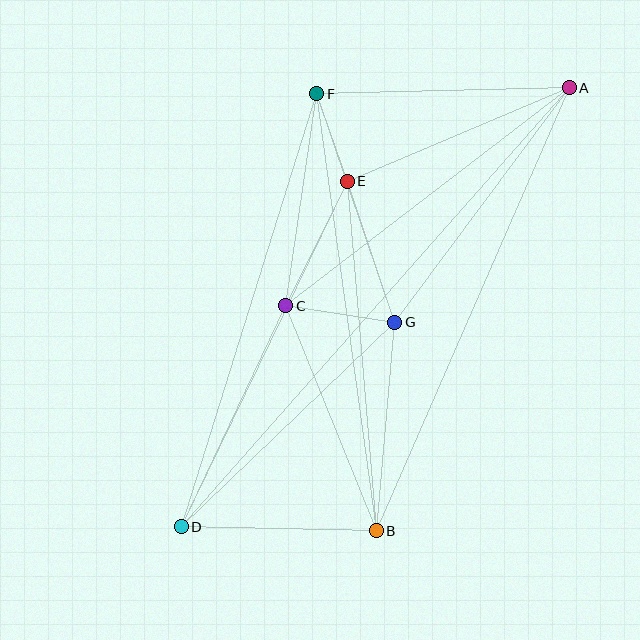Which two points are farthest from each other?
Points A and D are farthest from each other.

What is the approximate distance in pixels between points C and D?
The distance between C and D is approximately 245 pixels.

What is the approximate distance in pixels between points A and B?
The distance between A and B is approximately 483 pixels.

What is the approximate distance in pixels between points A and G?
The distance between A and G is approximately 292 pixels.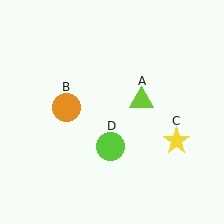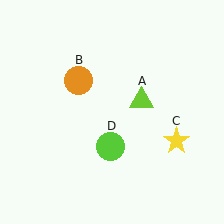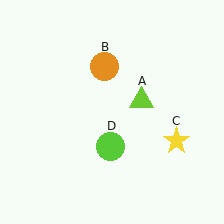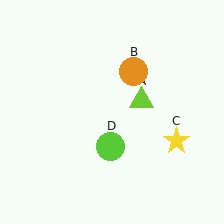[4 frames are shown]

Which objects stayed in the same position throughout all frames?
Lime triangle (object A) and yellow star (object C) and lime circle (object D) remained stationary.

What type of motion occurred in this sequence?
The orange circle (object B) rotated clockwise around the center of the scene.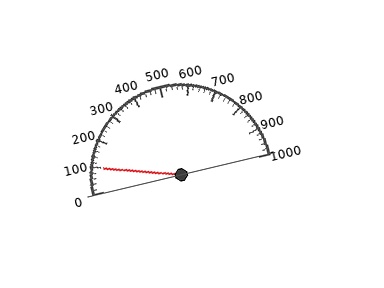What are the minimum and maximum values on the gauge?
The gauge ranges from 0 to 1000.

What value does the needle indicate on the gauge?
The needle indicates approximately 100.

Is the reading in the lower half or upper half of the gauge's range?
The reading is in the lower half of the range (0 to 1000).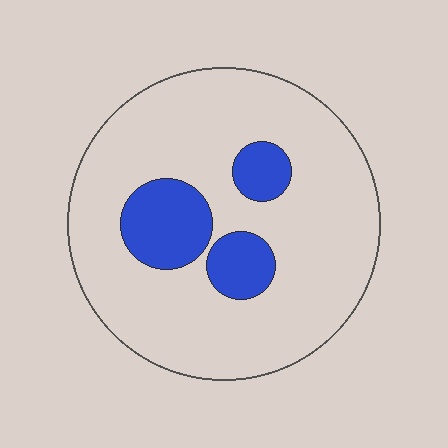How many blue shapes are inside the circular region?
3.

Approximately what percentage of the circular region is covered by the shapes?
Approximately 15%.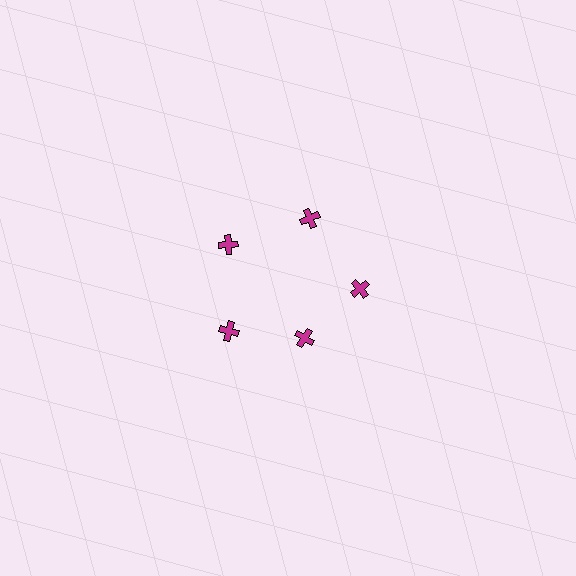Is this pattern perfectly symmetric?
No. The 5 magenta crosses are arranged in a ring, but one element near the 5 o'clock position is pulled inward toward the center, breaking the 5-fold rotational symmetry.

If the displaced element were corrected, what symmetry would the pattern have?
It would have 5-fold rotational symmetry — the pattern would map onto itself every 72 degrees.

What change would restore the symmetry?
The symmetry would be restored by moving it outward, back onto the ring so that all 5 crosses sit at equal angles and equal distance from the center.